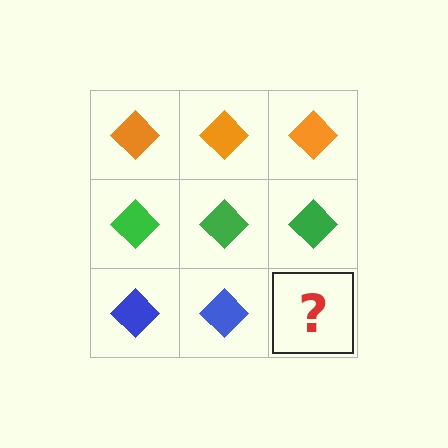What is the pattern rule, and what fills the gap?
The rule is that each row has a consistent color. The gap should be filled with a blue diamond.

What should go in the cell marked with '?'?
The missing cell should contain a blue diamond.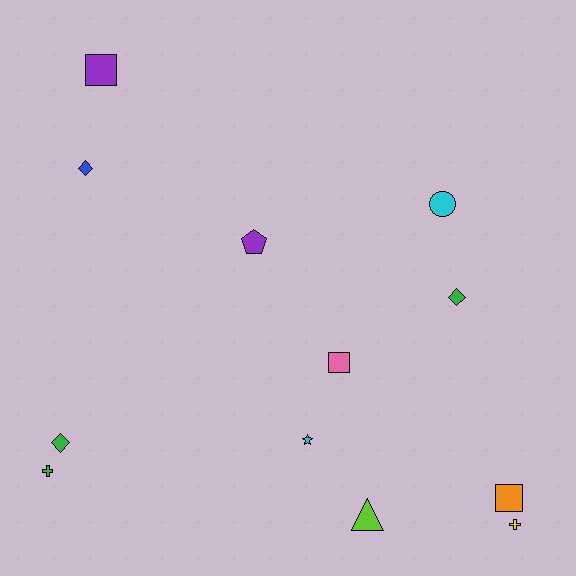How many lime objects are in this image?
There is 1 lime object.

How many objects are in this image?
There are 12 objects.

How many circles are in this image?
There is 1 circle.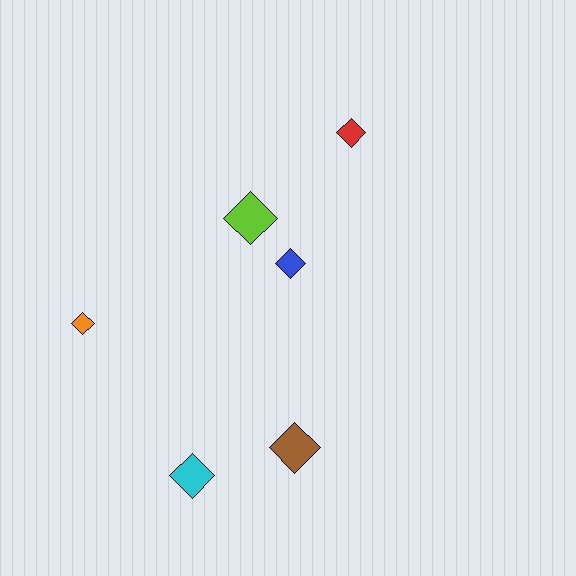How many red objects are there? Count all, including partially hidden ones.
There is 1 red object.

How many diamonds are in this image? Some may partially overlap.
There are 6 diamonds.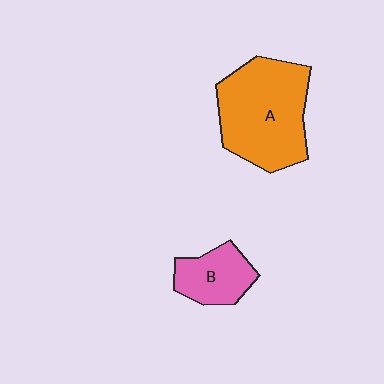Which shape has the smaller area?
Shape B (pink).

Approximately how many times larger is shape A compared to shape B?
Approximately 2.3 times.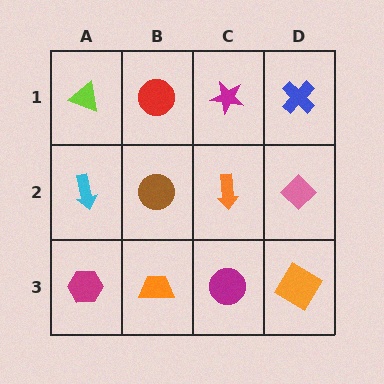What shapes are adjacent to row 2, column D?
A blue cross (row 1, column D), an orange diamond (row 3, column D), an orange arrow (row 2, column C).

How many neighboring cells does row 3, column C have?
3.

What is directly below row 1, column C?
An orange arrow.